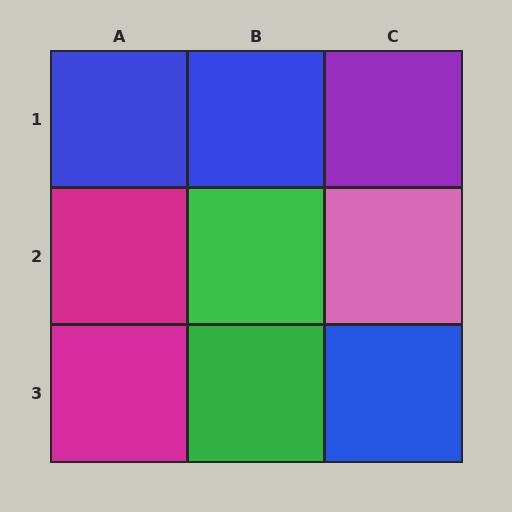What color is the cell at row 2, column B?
Green.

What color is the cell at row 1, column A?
Blue.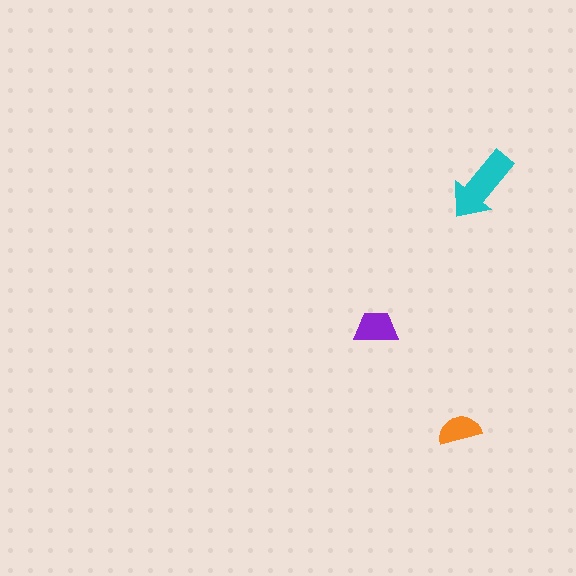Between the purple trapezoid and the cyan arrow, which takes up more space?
The cyan arrow.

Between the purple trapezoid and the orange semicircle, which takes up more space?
The purple trapezoid.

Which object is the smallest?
The orange semicircle.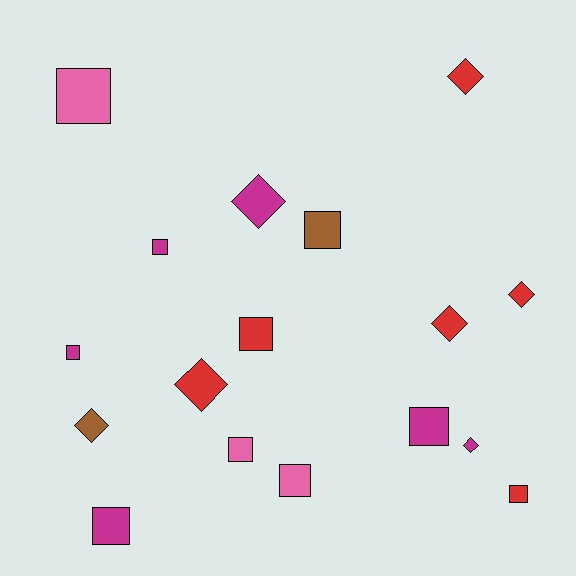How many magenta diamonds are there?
There are 2 magenta diamonds.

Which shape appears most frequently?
Square, with 10 objects.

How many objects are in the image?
There are 17 objects.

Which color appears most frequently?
Red, with 6 objects.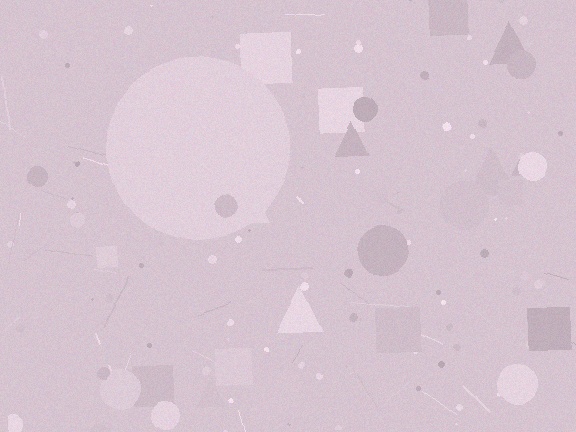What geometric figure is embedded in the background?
A circle is embedded in the background.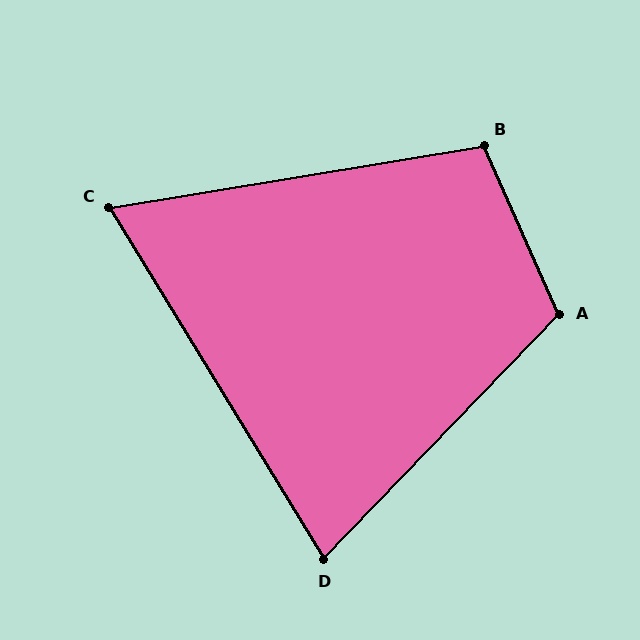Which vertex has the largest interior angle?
A, at approximately 112 degrees.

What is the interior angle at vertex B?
Approximately 105 degrees (obtuse).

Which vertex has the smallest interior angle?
C, at approximately 68 degrees.